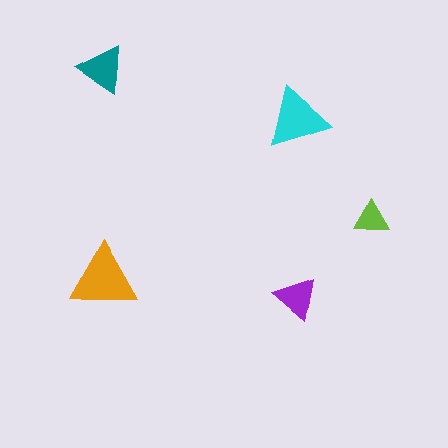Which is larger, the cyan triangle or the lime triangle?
The cyan one.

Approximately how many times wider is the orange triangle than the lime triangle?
About 2 times wider.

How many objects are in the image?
There are 5 objects in the image.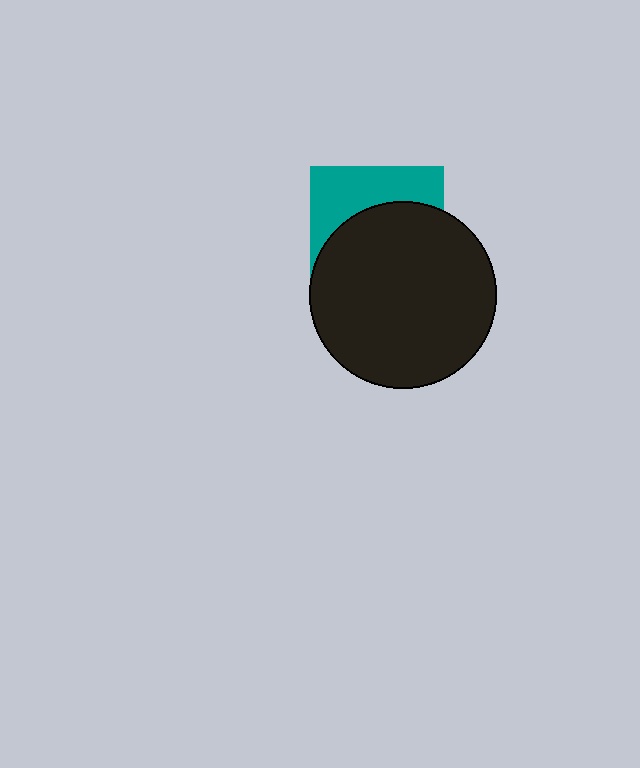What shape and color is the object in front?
The object in front is a black circle.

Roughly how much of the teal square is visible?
A small part of it is visible (roughly 38%).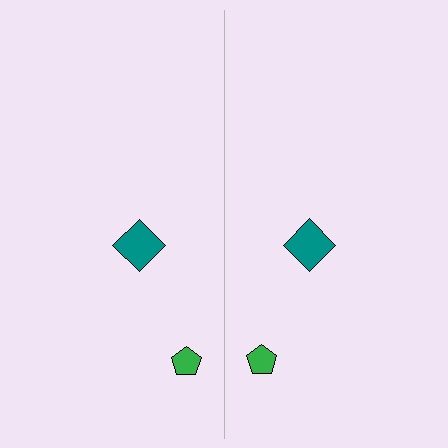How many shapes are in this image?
There are 4 shapes in this image.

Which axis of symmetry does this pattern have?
The pattern has a vertical axis of symmetry running through the center of the image.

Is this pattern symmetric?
Yes, this pattern has bilateral (reflection) symmetry.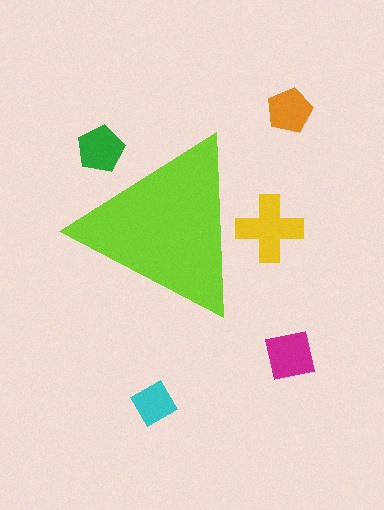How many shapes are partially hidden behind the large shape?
2 shapes are partially hidden.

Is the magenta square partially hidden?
No, the magenta square is fully visible.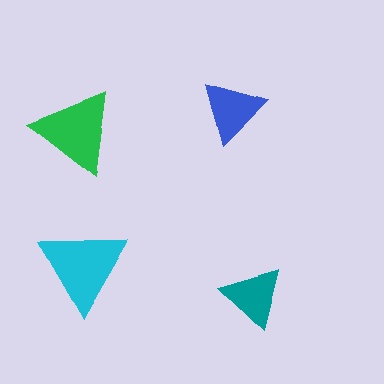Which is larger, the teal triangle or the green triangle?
The green one.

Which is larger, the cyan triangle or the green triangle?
The cyan one.